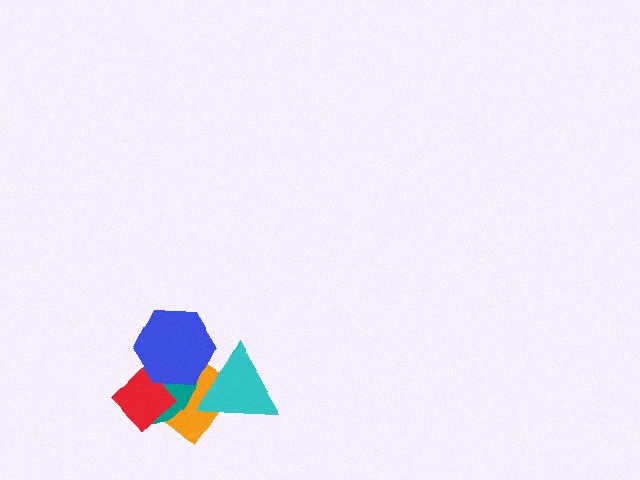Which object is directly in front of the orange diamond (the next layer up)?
The cyan triangle is directly in front of the orange diamond.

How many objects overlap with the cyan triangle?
3 objects overlap with the cyan triangle.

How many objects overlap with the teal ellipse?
4 objects overlap with the teal ellipse.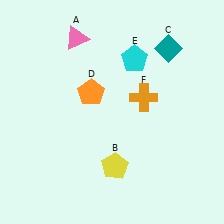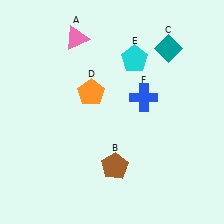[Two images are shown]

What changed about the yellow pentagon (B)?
In Image 1, B is yellow. In Image 2, it changed to brown.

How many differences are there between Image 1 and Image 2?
There are 2 differences between the two images.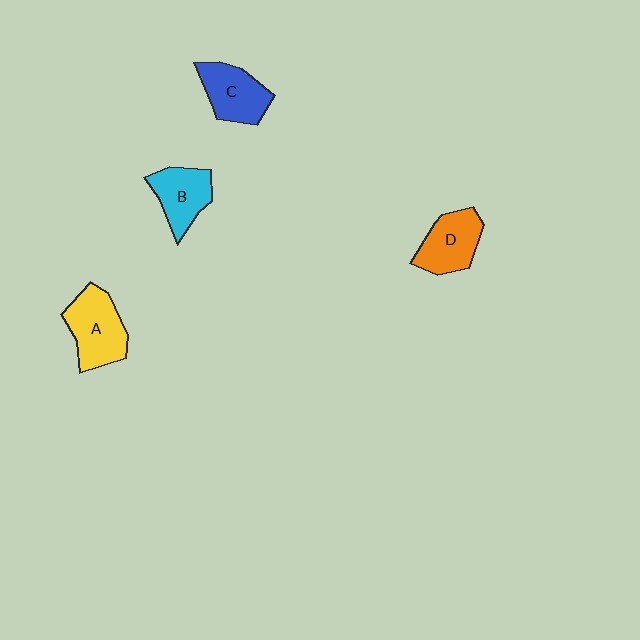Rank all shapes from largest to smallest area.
From largest to smallest: A (yellow), C (blue), D (orange), B (cyan).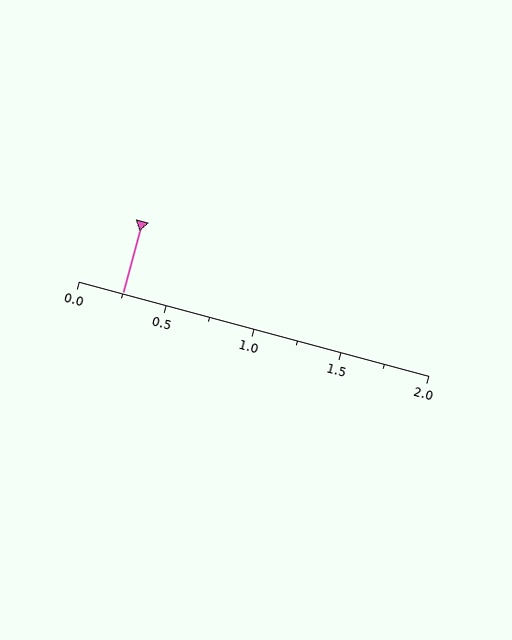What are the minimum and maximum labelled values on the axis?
The axis runs from 0.0 to 2.0.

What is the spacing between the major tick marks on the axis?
The major ticks are spaced 0.5 apart.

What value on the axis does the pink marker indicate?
The marker indicates approximately 0.25.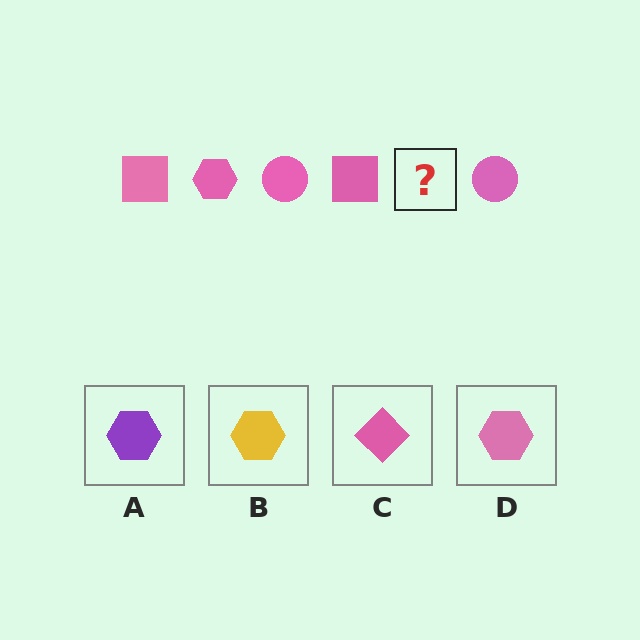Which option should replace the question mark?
Option D.